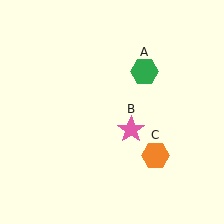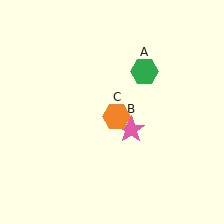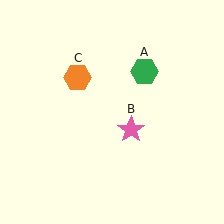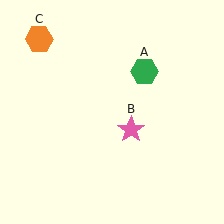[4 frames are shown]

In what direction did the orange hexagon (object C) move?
The orange hexagon (object C) moved up and to the left.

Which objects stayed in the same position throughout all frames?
Green hexagon (object A) and pink star (object B) remained stationary.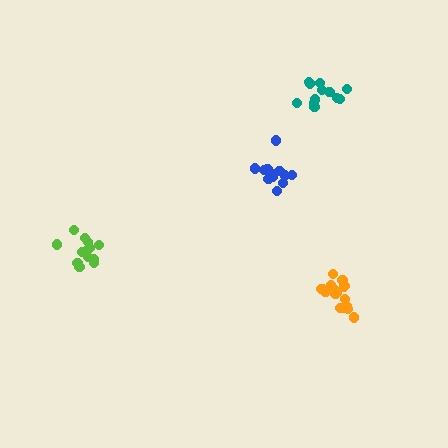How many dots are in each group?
Group 1: 12 dots, Group 2: 14 dots, Group 3: 18 dots, Group 4: 12 dots (56 total).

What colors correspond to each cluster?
The clusters are colored: teal, blue, orange, lime.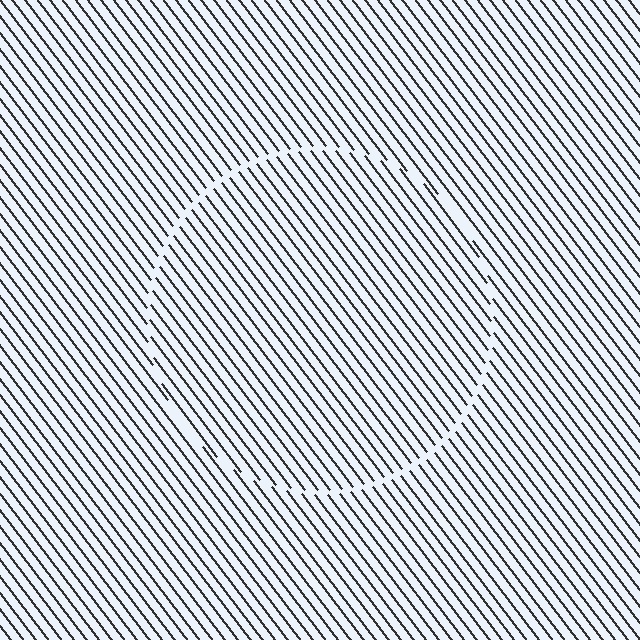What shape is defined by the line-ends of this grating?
An illusory circle. The interior of the shape contains the same grating, shifted by half a period — the contour is defined by the phase discontinuity where line-ends from the inner and outer gratings abut.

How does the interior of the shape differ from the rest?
The interior of the shape contains the same grating, shifted by half a period — the contour is defined by the phase discontinuity where line-ends from the inner and outer gratings abut.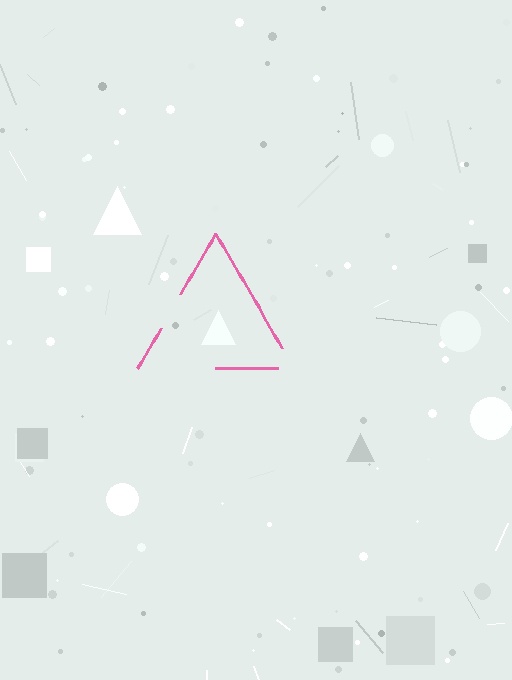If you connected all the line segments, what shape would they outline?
They would outline a triangle.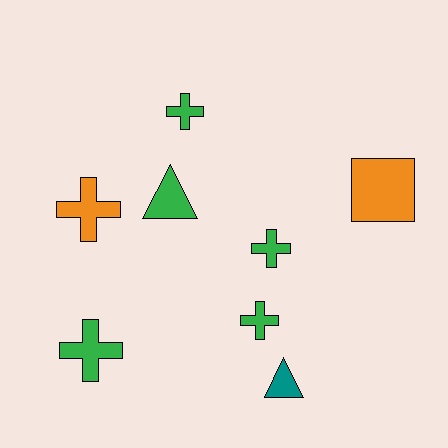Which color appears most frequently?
Green, with 5 objects.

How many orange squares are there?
There is 1 orange square.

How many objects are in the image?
There are 8 objects.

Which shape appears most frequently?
Cross, with 5 objects.